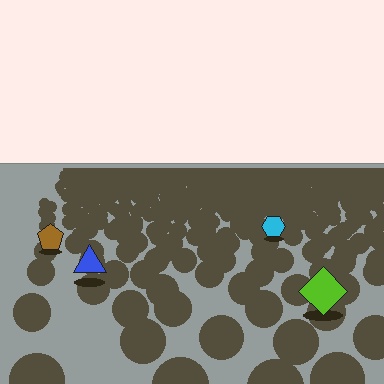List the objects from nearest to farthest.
From nearest to farthest: the lime diamond, the blue triangle, the brown pentagon, the cyan hexagon.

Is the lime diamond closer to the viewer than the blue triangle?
Yes. The lime diamond is closer — you can tell from the texture gradient: the ground texture is coarser near it.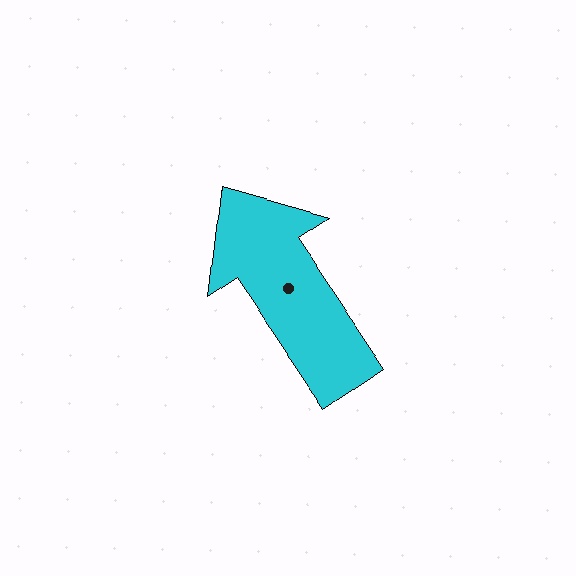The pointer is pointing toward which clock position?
Roughly 11 o'clock.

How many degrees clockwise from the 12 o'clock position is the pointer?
Approximately 326 degrees.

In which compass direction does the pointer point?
Northwest.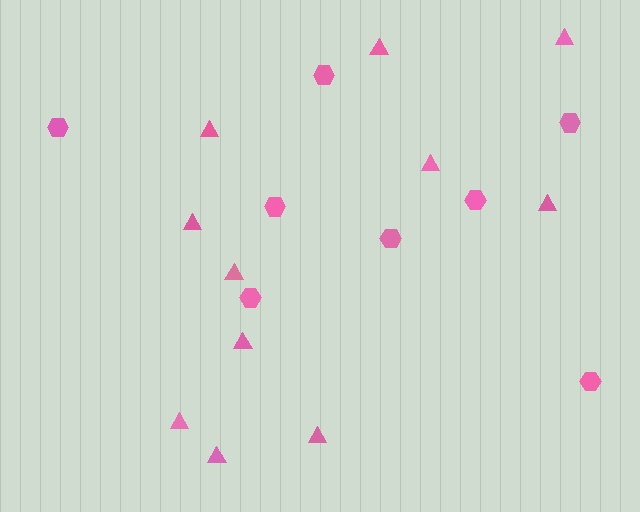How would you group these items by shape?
There are 2 groups: one group of triangles (11) and one group of hexagons (8).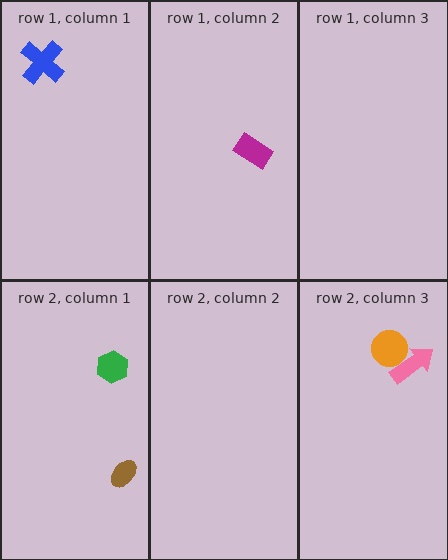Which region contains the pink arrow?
The row 2, column 3 region.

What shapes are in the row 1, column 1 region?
The blue cross.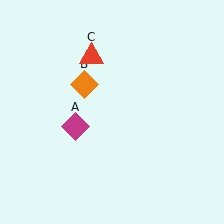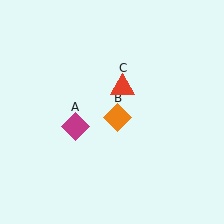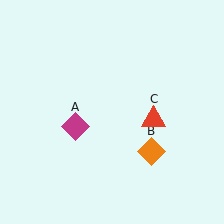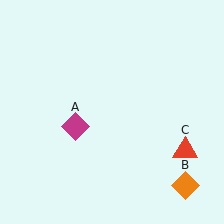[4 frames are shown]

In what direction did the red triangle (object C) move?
The red triangle (object C) moved down and to the right.